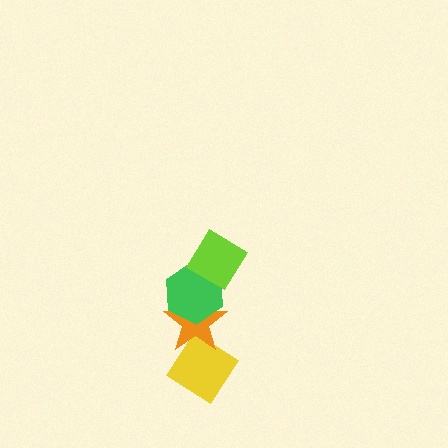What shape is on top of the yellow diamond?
The orange star is on top of the yellow diamond.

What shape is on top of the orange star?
The green hexagon is on top of the orange star.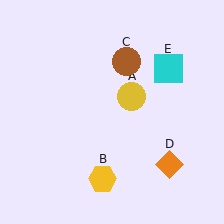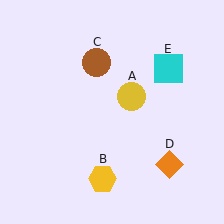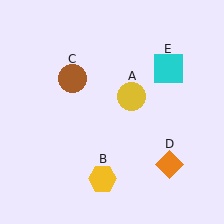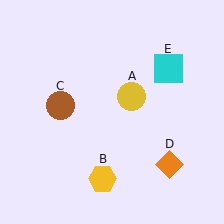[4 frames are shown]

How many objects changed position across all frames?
1 object changed position: brown circle (object C).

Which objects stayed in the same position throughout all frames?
Yellow circle (object A) and yellow hexagon (object B) and orange diamond (object D) and cyan square (object E) remained stationary.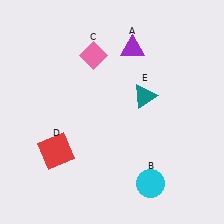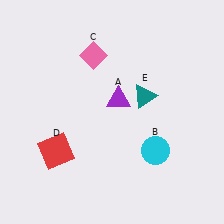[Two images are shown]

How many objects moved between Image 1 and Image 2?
2 objects moved between the two images.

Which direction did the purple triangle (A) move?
The purple triangle (A) moved down.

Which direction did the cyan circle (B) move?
The cyan circle (B) moved up.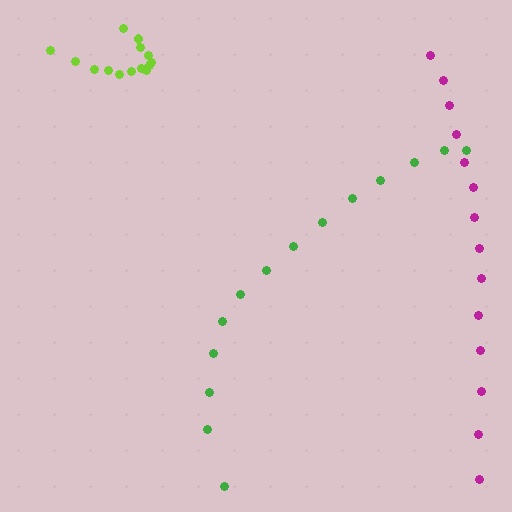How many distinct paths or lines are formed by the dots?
There are 3 distinct paths.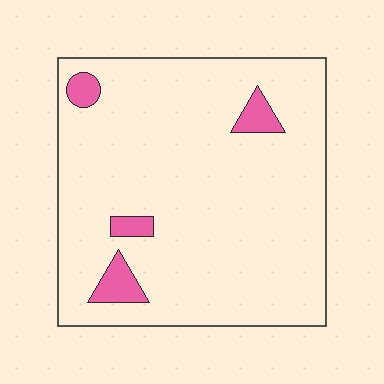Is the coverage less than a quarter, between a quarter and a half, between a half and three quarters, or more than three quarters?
Less than a quarter.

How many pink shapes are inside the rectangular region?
4.